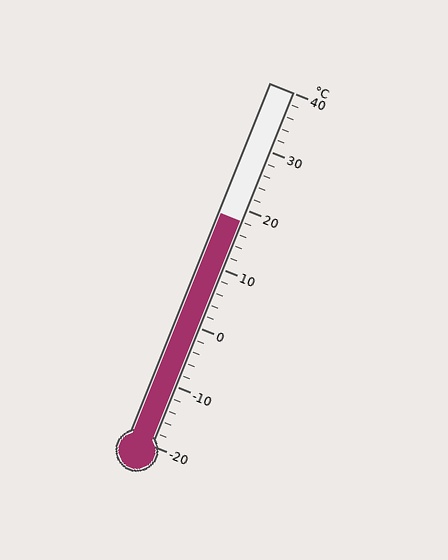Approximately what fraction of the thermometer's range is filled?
The thermometer is filled to approximately 65% of its range.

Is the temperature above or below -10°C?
The temperature is above -10°C.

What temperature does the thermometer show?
The thermometer shows approximately 18°C.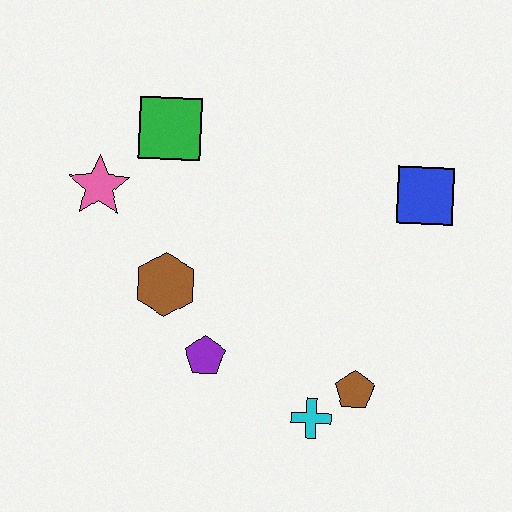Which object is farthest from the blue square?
The pink star is farthest from the blue square.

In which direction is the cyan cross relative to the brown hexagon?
The cyan cross is to the right of the brown hexagon.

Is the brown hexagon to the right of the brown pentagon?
No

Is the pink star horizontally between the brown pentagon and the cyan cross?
No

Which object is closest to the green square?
The pink star is closest to the green square.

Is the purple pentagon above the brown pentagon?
Yes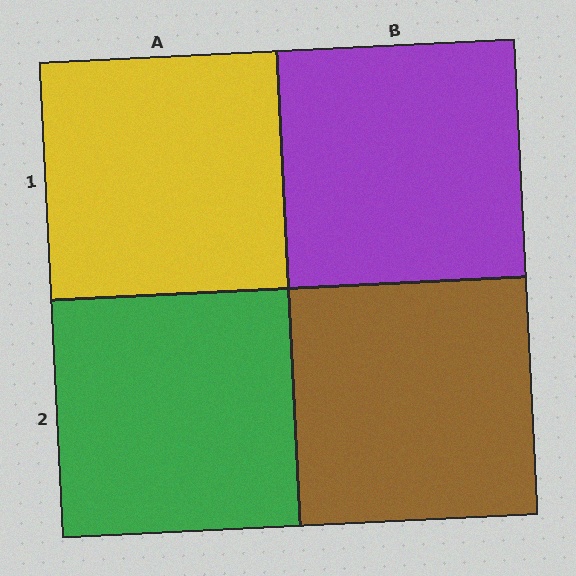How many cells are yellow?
1 cell is yellow.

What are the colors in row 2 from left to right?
Green, brown.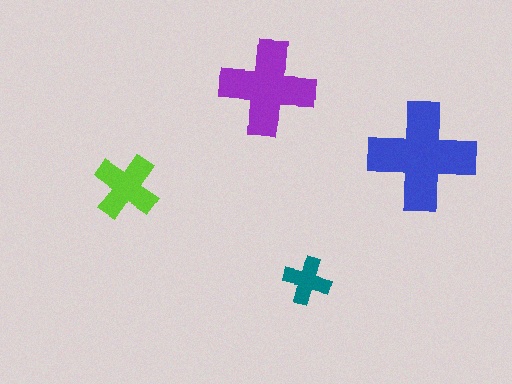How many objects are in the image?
There are 4 objects in the image.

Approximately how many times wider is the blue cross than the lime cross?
About 1.5 times wider.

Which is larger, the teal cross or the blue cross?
The blue one.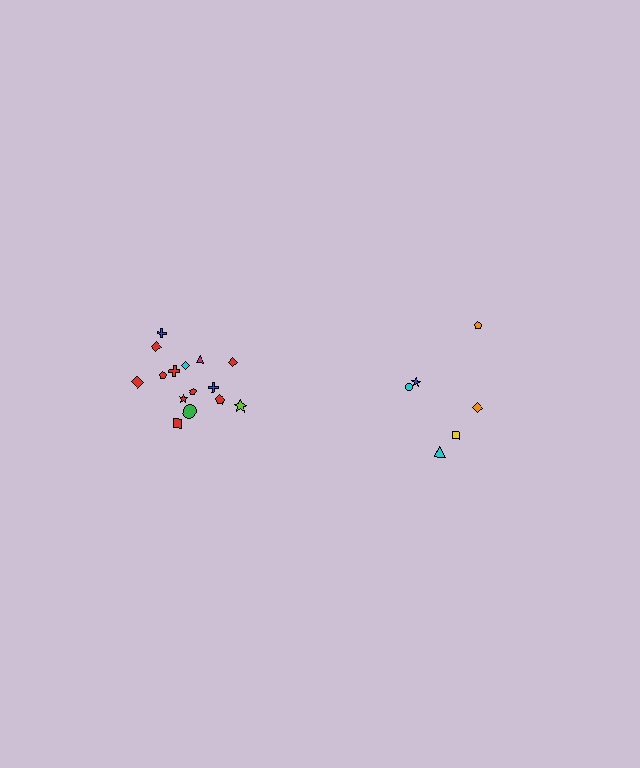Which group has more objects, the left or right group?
The left group.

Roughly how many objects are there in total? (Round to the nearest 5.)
Roughly 20 objects in total.